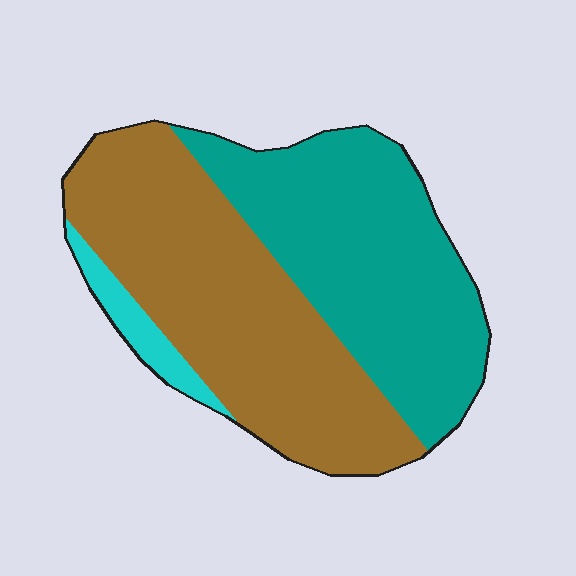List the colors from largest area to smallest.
From largest to smallest: brown, teal, cyan.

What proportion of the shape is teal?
Teal covers 44% of the shape.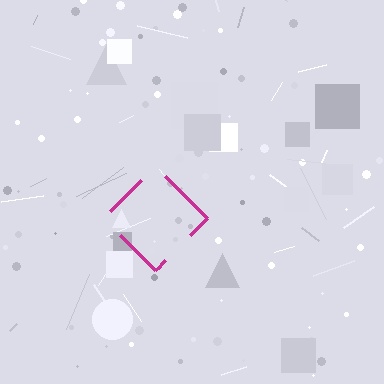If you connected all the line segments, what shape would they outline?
They would outline a diamond.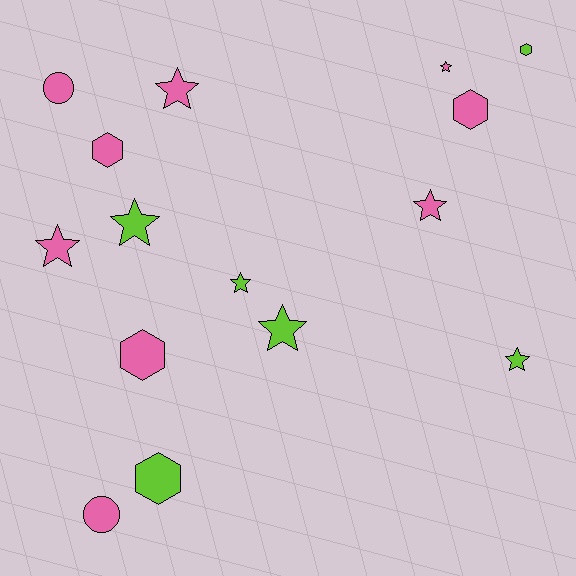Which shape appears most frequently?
Star, with 8 objects.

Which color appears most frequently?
Pink, with 9 objects.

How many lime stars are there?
There are 4 lime stars.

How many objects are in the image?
There are 15 objects.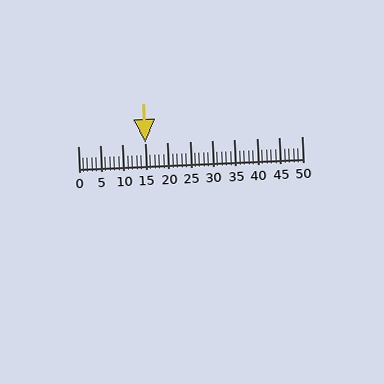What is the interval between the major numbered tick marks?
The major tick marks are spaced 5 units apart.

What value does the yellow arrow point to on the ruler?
The yellow arrow points to approximately 15.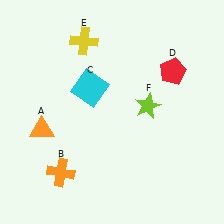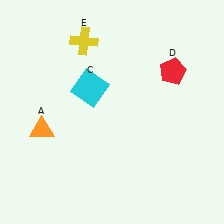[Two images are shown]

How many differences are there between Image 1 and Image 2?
There are 2 differences between the two images.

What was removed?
The lime star (F), the orange cross (B) were removed in Image 2.